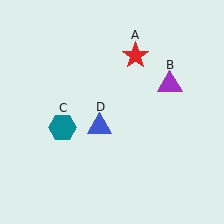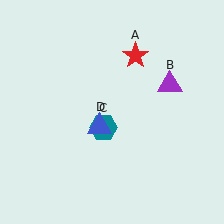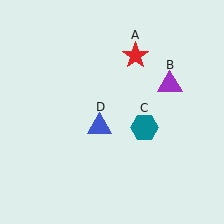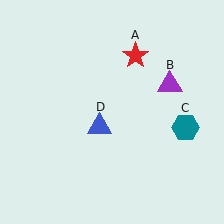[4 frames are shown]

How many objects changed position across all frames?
1 object changed position: teal hexagon (object C).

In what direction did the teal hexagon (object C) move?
The teal hexagon (object C) moved right.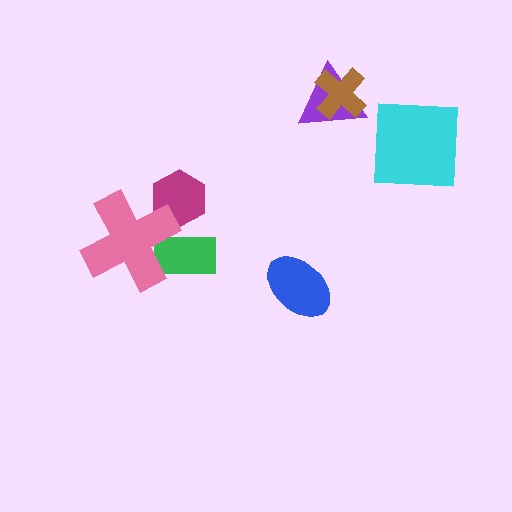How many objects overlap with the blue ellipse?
0 objects overlap with the blue ellipse.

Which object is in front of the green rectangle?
The pink cross is in front of the green rectangle.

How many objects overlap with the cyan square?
0 objects overlap with the cyan square.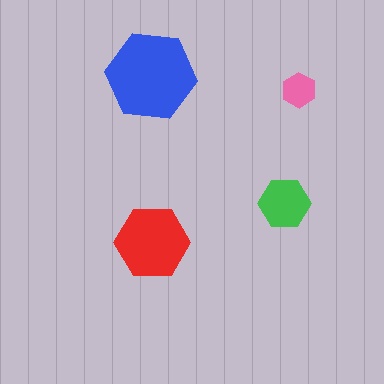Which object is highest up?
The blue hexagon is topmost.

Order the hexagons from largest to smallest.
the blue one, the red one, the green one, the pink one.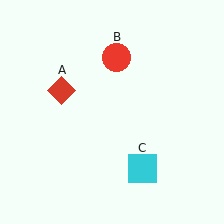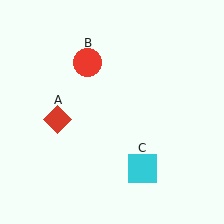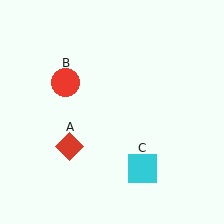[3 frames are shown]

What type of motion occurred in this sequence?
The red diamond (object A), red circle (object B) rotated counterclockwise around the center of the scene.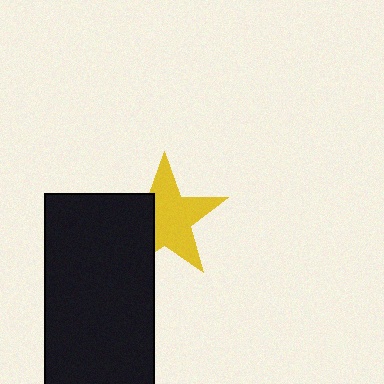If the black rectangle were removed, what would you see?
You would see the complete yellow star.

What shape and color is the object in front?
The object in front is a black rectangle.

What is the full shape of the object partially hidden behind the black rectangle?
The partially hidden object is a yellow star.